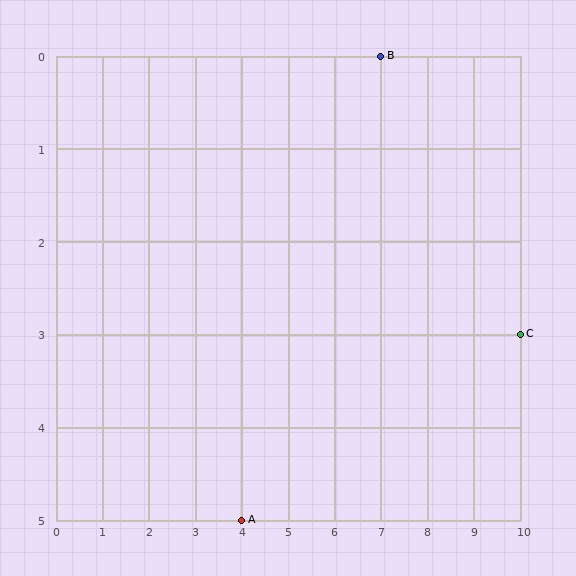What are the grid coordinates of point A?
Point A is at grid coordinates (4, 5).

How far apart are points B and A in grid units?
Points B and A are 3 columns and 5 rows apart (about 5.8 grid units diagonally).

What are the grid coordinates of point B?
Point B is at grid coordinates (7, 0).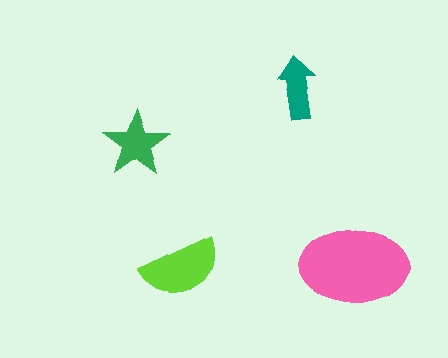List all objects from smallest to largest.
The teal arrow, the green star, the lime semicircle, the pink ellipse.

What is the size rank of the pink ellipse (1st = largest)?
1st.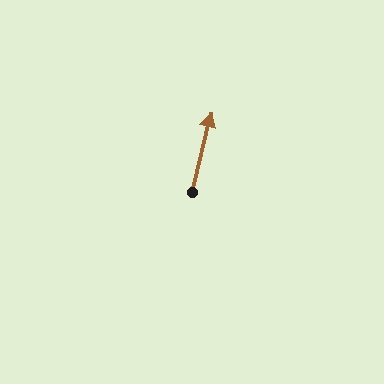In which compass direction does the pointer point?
North.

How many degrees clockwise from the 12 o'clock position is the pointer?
Approximately 14 degrees.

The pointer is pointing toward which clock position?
Roughly 12 o'clock.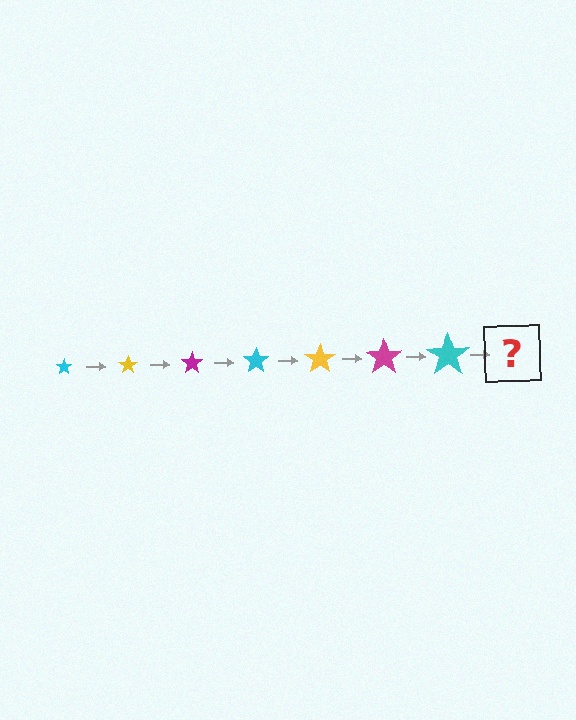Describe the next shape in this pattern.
It should be a yellow star, larger than the previous one.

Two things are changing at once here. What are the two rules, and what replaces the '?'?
The two rules are that the star grows larger each step and the color cycles through cyan, yellow, and magenta. The '?' should be a yellow star, larger than the previous one.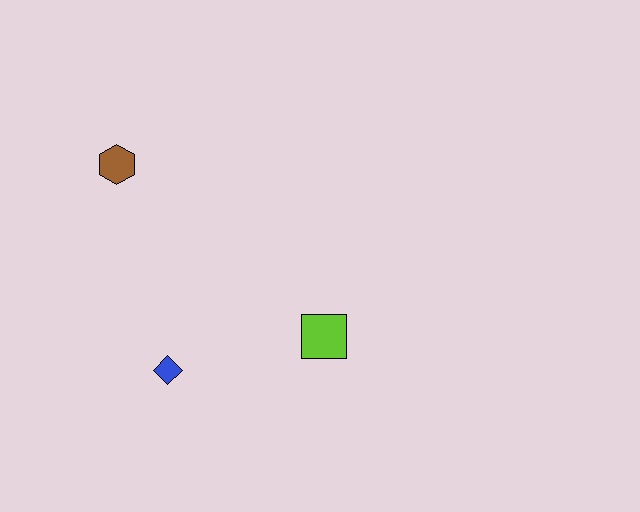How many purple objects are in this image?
There are no purple objects.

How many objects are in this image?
There are 3 objects.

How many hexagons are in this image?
There is 1 hexagon.